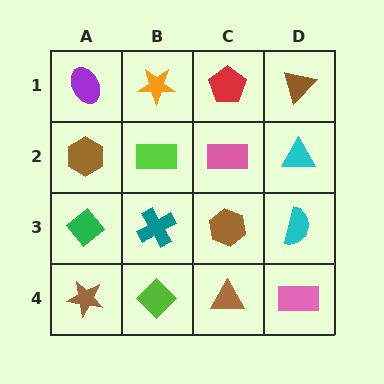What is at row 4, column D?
A pink rectangle.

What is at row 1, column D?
A brown triangle.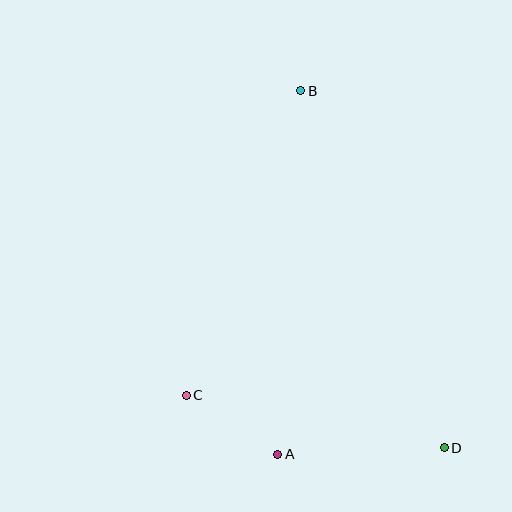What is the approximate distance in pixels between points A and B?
The distance between A and B is approximately 364 pixels.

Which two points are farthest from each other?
Points B and D are farthest from each other.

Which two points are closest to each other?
Points A and C are closest to each other.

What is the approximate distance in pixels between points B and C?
The distance between B and C is approximately 326 pixels.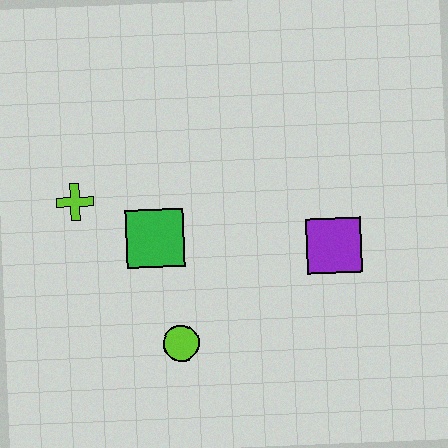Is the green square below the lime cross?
Yes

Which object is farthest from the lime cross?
The purple square is farthest from the lime cross.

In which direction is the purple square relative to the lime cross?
The purple square is to the right of the lime cross.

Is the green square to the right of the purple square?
No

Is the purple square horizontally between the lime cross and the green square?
No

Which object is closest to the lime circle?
The green square is closest to the lime circle.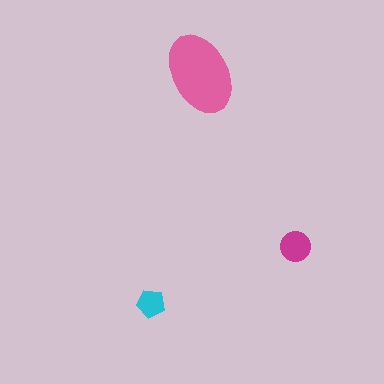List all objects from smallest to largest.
The cyan pentagon, the magenta circle, the pink ellipse.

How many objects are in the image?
There are 3 objects in the image.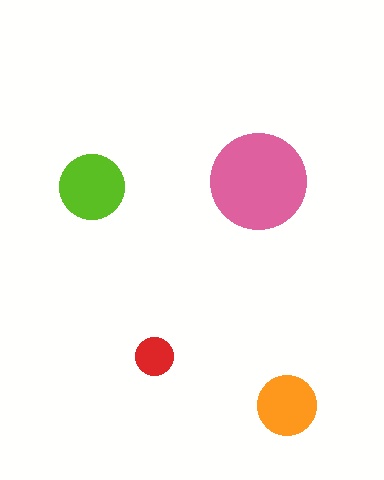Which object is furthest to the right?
The orange circle is rightmost.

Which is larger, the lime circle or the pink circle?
The pink one.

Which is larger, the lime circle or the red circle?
The lime one.